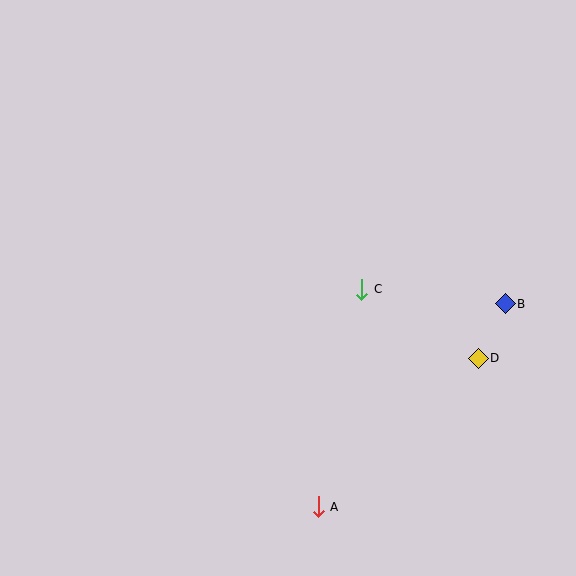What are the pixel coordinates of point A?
Point A is at (318, 507).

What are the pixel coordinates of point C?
Point C is at (362, 289).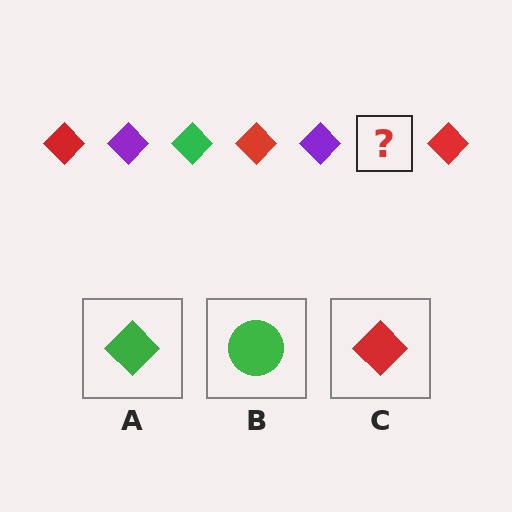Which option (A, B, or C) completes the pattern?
A.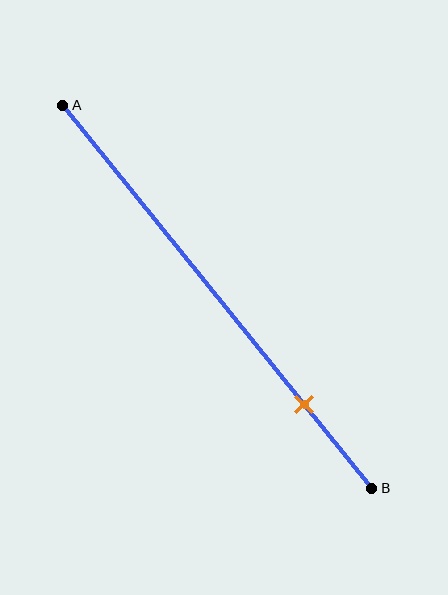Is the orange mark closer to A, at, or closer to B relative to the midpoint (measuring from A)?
The orange mark is closer to point B than the midpoint of segment AB.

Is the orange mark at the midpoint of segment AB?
No, the mark is at about 80% from A, not at the 50% midpoint.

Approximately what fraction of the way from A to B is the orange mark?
The orange mark is approximately 80% of the way from A to B.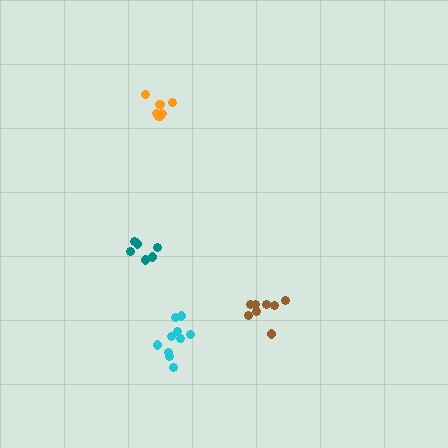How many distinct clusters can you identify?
There are 4 distinct clusters.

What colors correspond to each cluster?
The clusters are colored: orange, cyan, teal, brown.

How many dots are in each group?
Group 1: 8 dots, Group 2: 10 dots, Group 3: 6 dots, Group 4: 8 dots (32 total).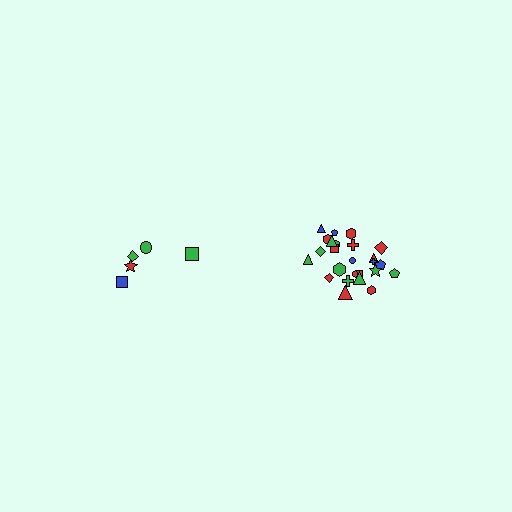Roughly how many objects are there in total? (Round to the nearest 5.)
Roughly 30 objects in total.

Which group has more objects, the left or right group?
The right group.